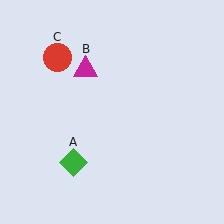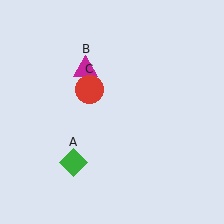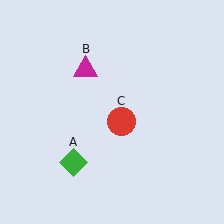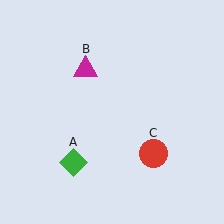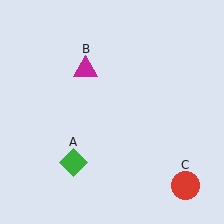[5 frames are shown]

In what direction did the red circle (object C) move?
The red circle (object C) moved down and to the right.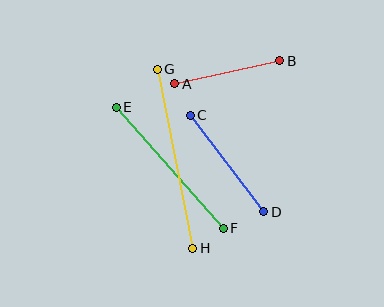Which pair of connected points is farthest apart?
Points G and H are farthest apart.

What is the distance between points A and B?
The distance is approximately 108 pixels.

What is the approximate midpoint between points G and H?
The midpoint is at approximately (175, 159) pixels.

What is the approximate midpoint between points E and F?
The midpoint is at approximately (170, 168) pixels.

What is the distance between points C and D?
The distance is approximately 121 pixels.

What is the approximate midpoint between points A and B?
The midpoint is at approximately (227, 72) pixels.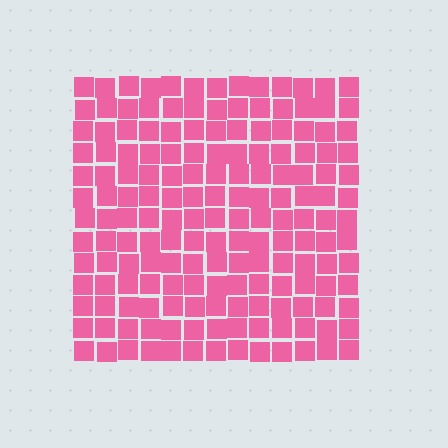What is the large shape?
The large shape is a square.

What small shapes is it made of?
It is made of small squares.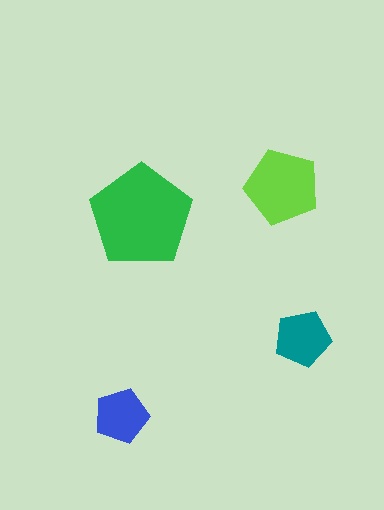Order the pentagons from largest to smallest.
the green one, the lime one, the teal one, the blue one.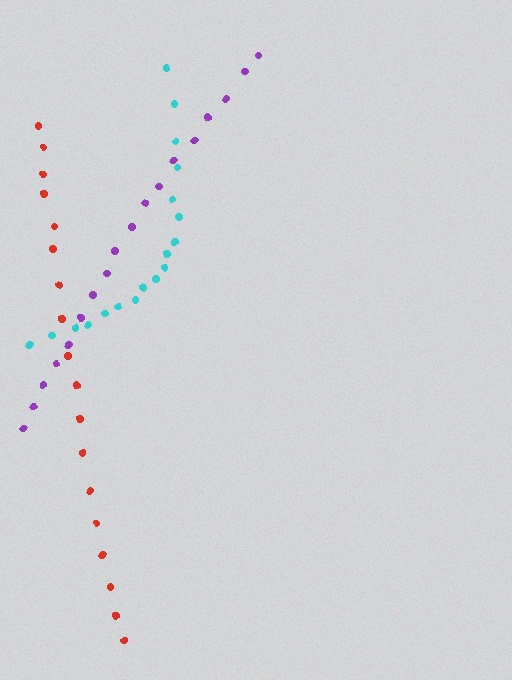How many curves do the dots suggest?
There are 3 distinct paths.